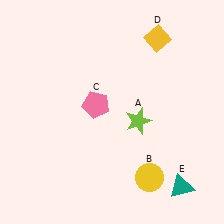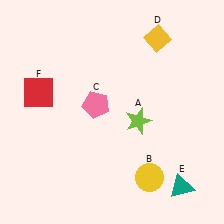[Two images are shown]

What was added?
A red square (F) was added in Image 2.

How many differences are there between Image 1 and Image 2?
There is 1 difference between the two images.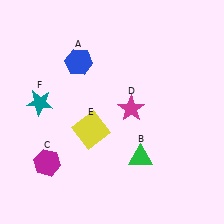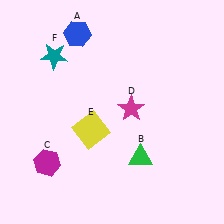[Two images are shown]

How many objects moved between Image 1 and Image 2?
2 objects moved between the two images.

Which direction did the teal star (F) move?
The teal star (F) moved up.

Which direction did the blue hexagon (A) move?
The blue hexagon (A) moved up.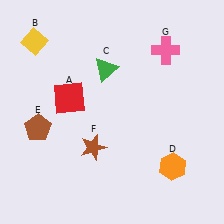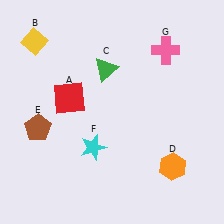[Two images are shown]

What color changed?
The star (F) changed from brown in Image 1 to cyan in Image 2.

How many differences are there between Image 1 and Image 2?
There is 1 difference between the two images.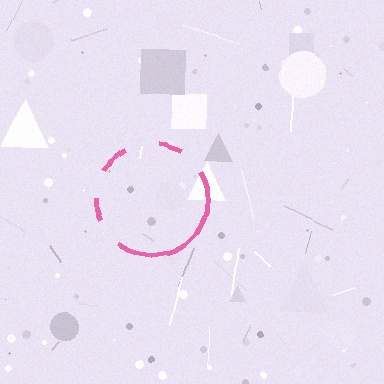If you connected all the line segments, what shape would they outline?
They would outline a circle.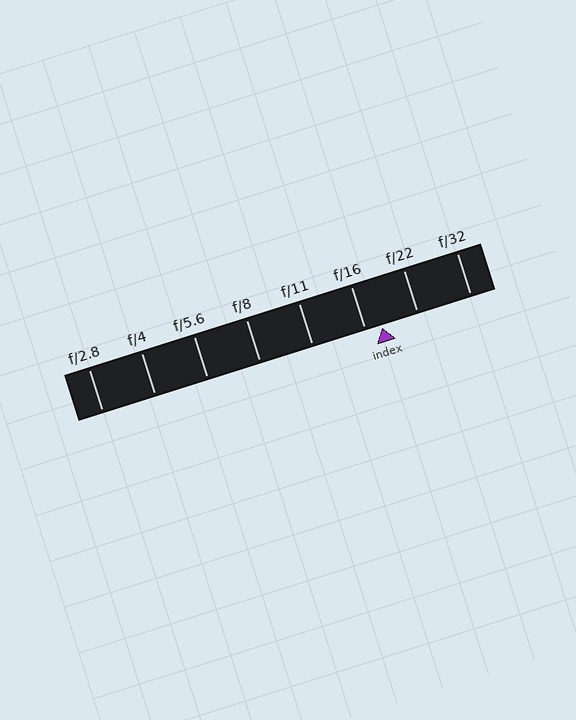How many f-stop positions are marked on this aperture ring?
There are 8 f-stop positions marked.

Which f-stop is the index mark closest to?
The index mark is closest to f/16.